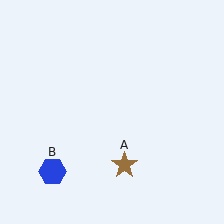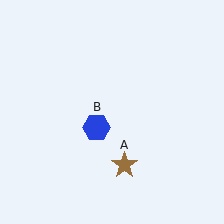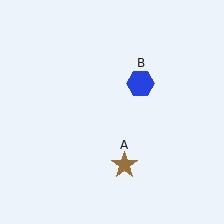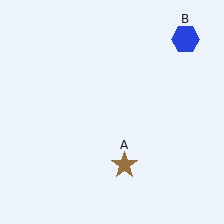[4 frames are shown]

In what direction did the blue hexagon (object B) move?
The blue hexagon (object B) moved up and to the right.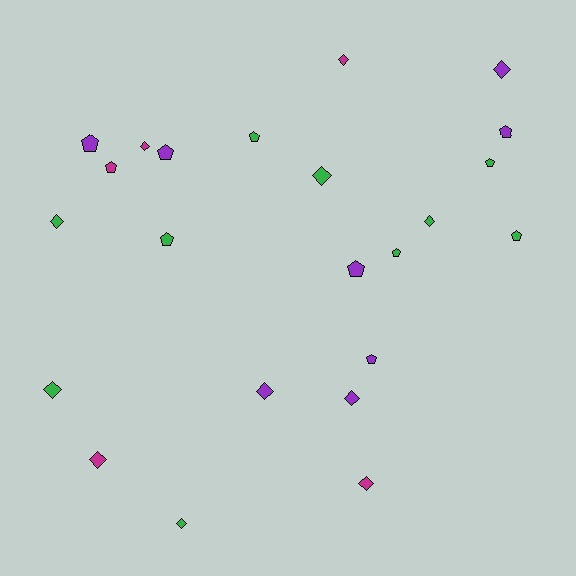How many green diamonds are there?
There are 5 green diamonds.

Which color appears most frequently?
Green, with 10 objects.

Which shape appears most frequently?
Diamond, with 12 objects.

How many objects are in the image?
There are 23 objects.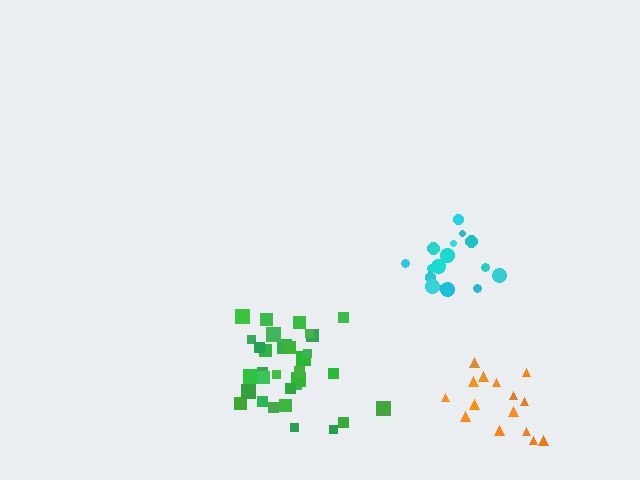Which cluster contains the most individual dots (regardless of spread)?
Green (32).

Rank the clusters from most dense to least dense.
cyan, green, orange.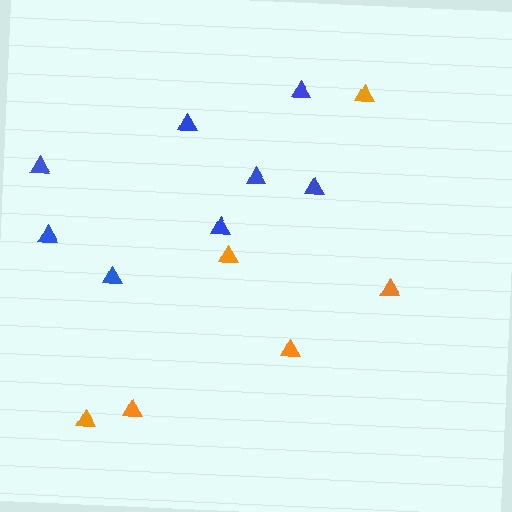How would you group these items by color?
There are 2 groups: one group of orange triangles (6) and one group of blue triangles (8).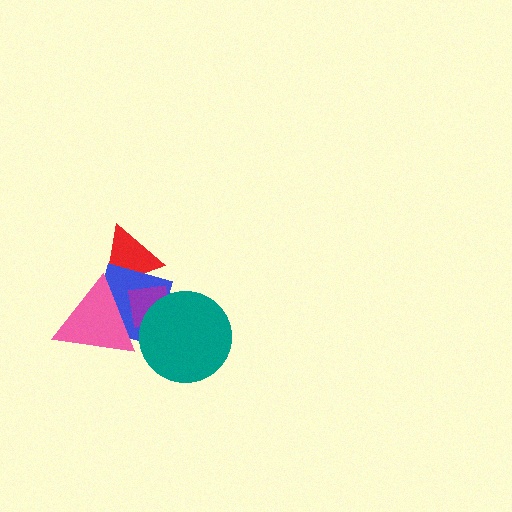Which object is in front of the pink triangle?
The purple square is in front of the pink triangle.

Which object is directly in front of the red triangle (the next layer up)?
The blue square is directly in front of the red triangle.